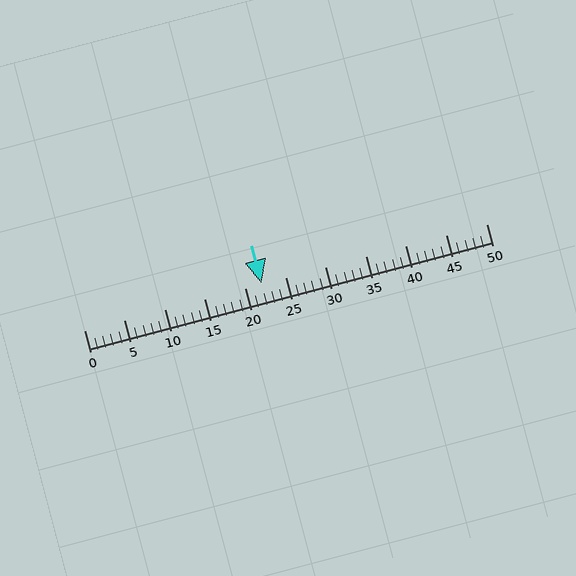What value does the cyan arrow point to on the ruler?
The cyan arrow points to approximately 22.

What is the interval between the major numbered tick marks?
The major tick marks are spaced 5 units apart.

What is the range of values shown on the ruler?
The ruler shows values from 0 to 50.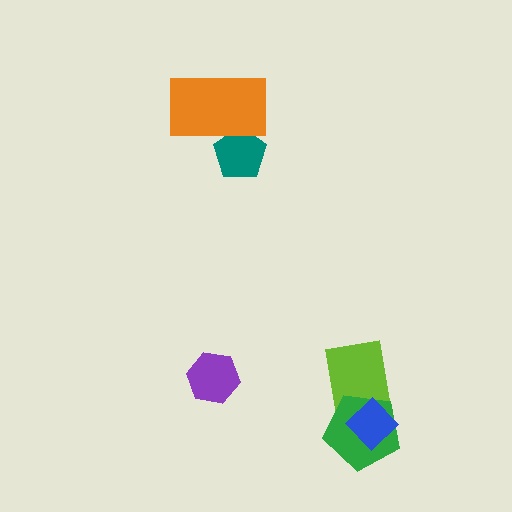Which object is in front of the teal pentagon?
The orange rectangle is in front of the teal pentagon.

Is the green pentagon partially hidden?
Yes, it is partially covered by another shape.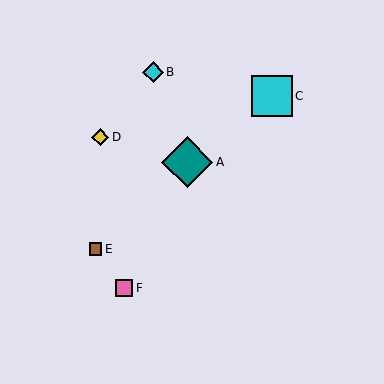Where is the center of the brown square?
The center of the brown square is at (95, 249).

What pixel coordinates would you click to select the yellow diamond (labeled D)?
Click at (100, 137) to select the yellow diamond D.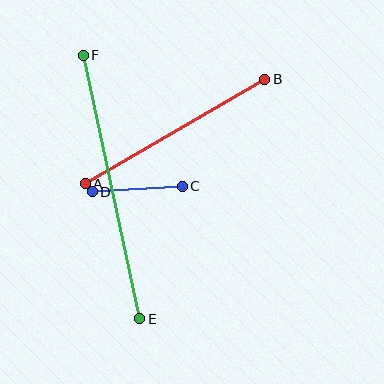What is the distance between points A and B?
The distance is approximately 208 pixels.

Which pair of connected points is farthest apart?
Points E and F are farthest apart.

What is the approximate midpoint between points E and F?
The midpoint is at approximately (112, 187) pixels.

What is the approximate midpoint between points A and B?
The midpoint is at approximately (175, 132) pixels.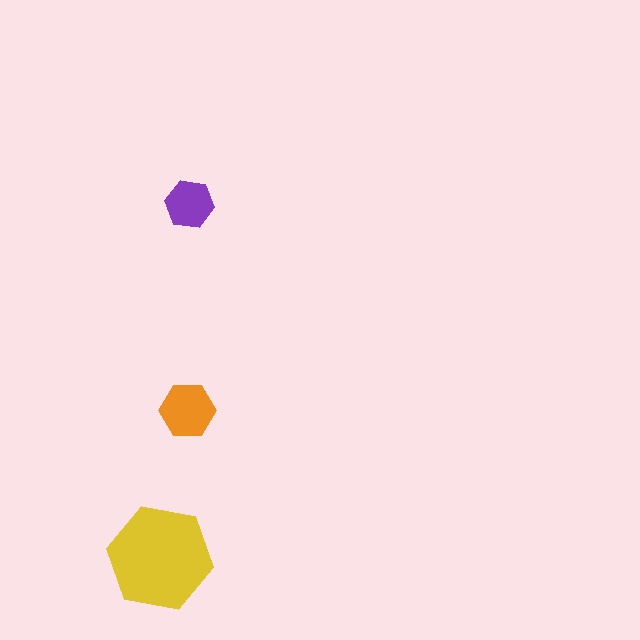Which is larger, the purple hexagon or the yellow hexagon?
The yellow one.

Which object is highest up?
The purple hexagon is topmost.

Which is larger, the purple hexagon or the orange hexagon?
The orange one.